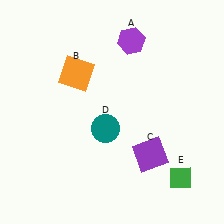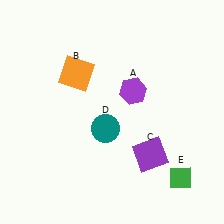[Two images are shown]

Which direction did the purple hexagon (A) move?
The purple hexagon (A) moved down.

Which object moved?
The purple hexagon (A) moved down.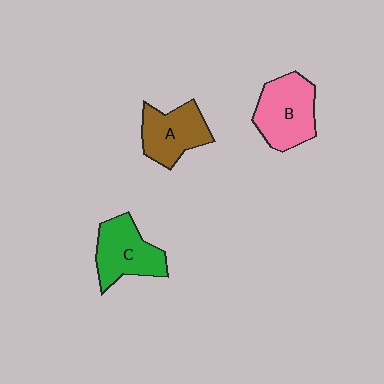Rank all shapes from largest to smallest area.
From largest to smallest: B (pink), C (green), A (brown).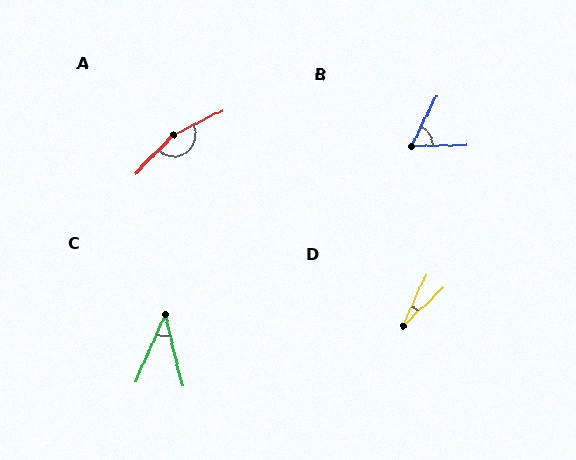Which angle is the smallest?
D, at approximately 22 degrees.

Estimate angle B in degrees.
Approximately 62 degrees.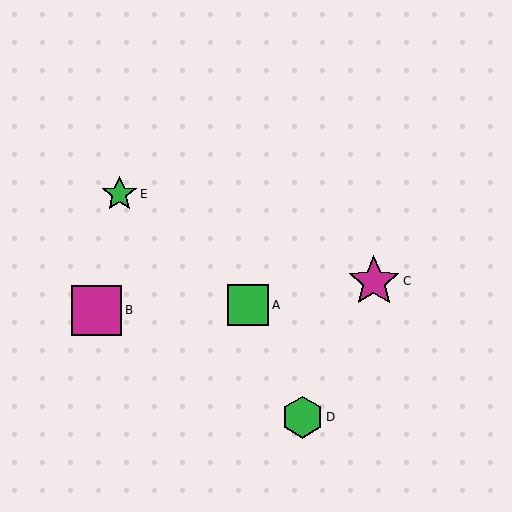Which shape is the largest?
The magenta star (labeled C) is the largest.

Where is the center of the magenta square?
The center of the magenta square is at (96, 310).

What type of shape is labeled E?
Shape E is a green star.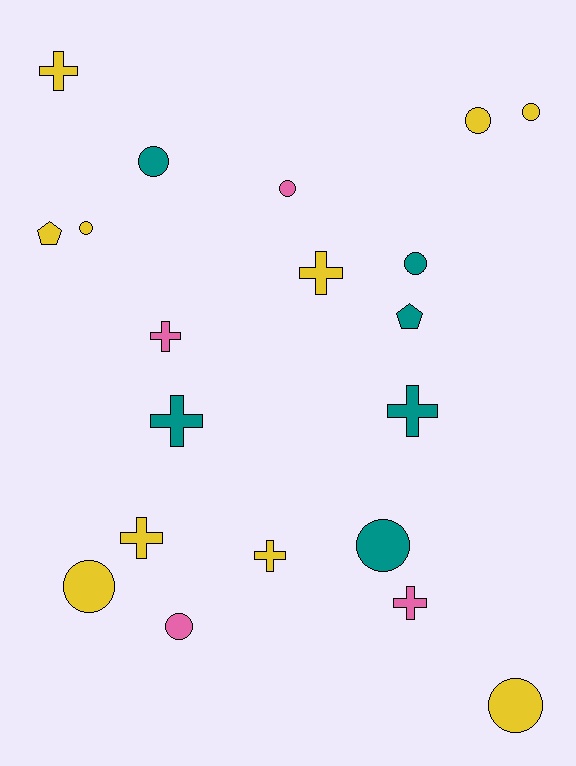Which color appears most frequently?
Yellow, with 10 objects.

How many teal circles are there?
There are 3 teal circles.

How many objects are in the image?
There are 20 objects.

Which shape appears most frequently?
Circle, with 10 objects.